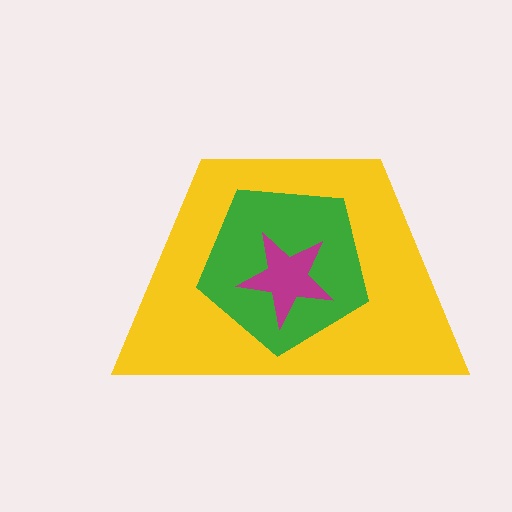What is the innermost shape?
The magenta star.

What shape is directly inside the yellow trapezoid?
The green pentagon.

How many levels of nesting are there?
3.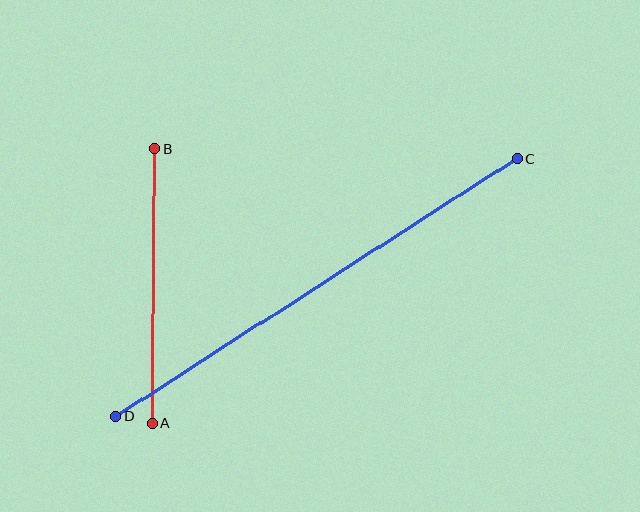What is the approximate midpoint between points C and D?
The midpoint is at approximately (316, 288) pixels.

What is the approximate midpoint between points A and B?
The midpoint is at approximately (153, 286) pixels.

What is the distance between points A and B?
The distance is approximately 274 pixels.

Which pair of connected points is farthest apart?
Points C and D are farthest apart.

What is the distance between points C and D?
The distance is approximately 478 pixels.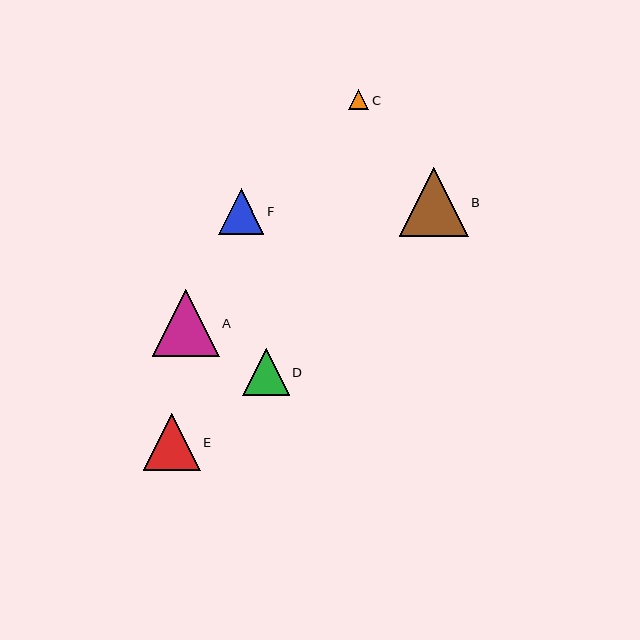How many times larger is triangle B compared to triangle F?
Triangle B is approximately 1.5 times the size of triangle F.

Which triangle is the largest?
Triangle B is the largest with a size of approximately 69 pixels.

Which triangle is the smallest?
Triangle C is the smallest with a size of approximately 20 pixels.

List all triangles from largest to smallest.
From largest to smallest: B, A, E, D, F, C.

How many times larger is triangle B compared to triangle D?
Triangle B is approximately 1.5 times the size of triangle D.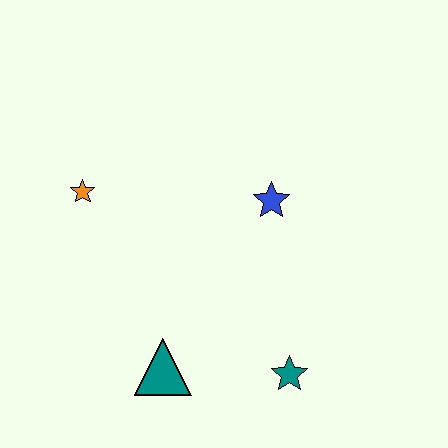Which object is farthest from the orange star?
The teal star is farthest from the orange star.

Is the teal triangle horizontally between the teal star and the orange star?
Yes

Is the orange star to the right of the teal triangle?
No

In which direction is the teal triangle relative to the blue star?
The teal triangle is below the blue star.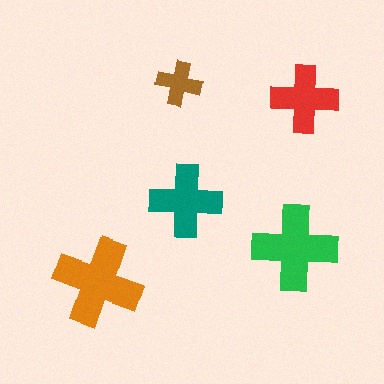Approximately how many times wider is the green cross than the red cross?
About 1.5 times wider.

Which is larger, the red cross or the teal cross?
The teal one.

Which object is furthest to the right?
The red cross is rightmost.